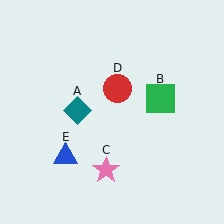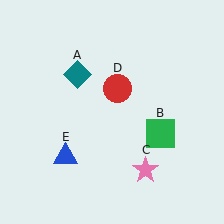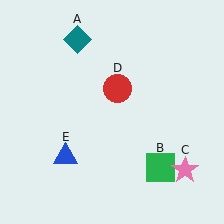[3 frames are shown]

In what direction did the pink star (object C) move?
The pink star (object C) moved right.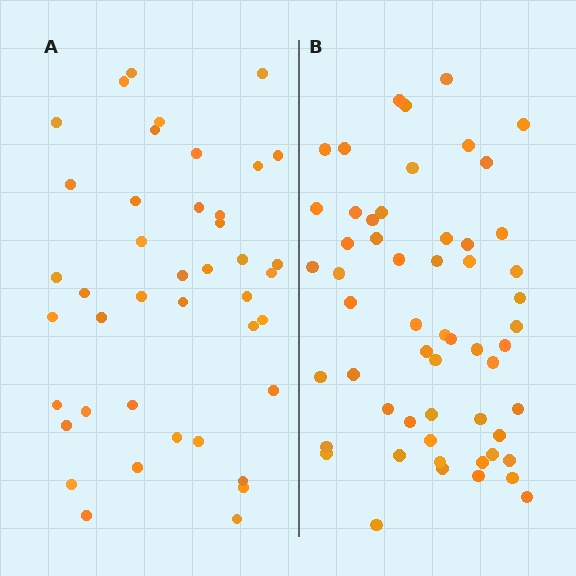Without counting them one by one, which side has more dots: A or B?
Region B (the right region) has more dots.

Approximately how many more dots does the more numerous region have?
Region B has approximately 15 more dots than region A.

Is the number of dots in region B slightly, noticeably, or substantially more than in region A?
Region B has noticeably more, but not dramatically so. The ratio is roughly 1.3 to 1.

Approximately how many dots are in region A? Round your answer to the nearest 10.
About 40 dots. (The exact count is 42, which rounds to 40.)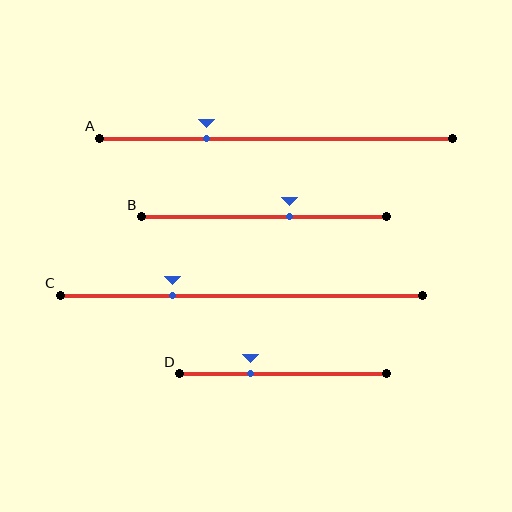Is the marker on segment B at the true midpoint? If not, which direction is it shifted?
No, the marker on segment B is shifted to the right by about 10% of the segment length.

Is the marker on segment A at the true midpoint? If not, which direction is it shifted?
No, the marker on segment A is shifted to the left by about 20% of the segment length.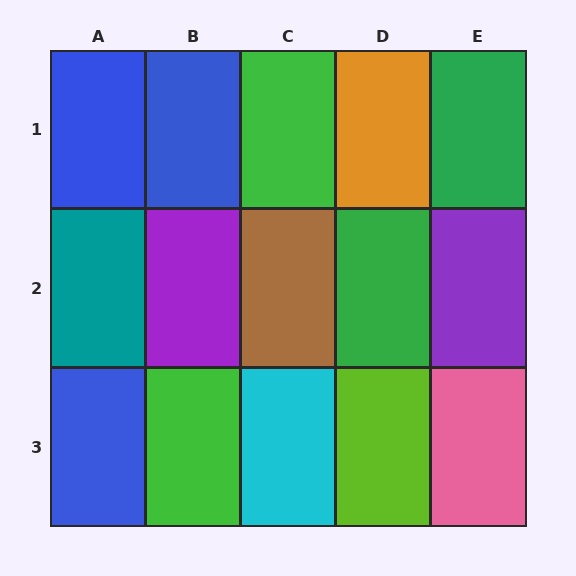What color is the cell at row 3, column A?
Blue.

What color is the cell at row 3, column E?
Pink.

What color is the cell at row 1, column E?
Green.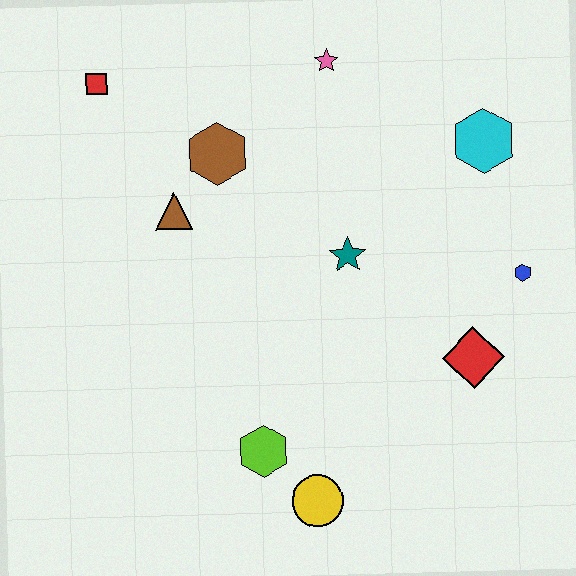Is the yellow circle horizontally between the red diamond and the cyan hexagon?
No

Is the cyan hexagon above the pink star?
No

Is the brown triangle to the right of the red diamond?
No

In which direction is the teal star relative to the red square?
The teal star is to the right of the red square.